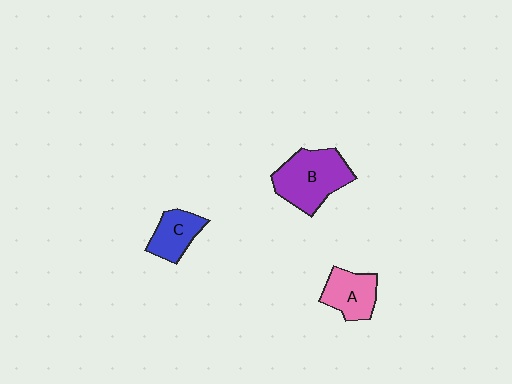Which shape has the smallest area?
Shape C (blue).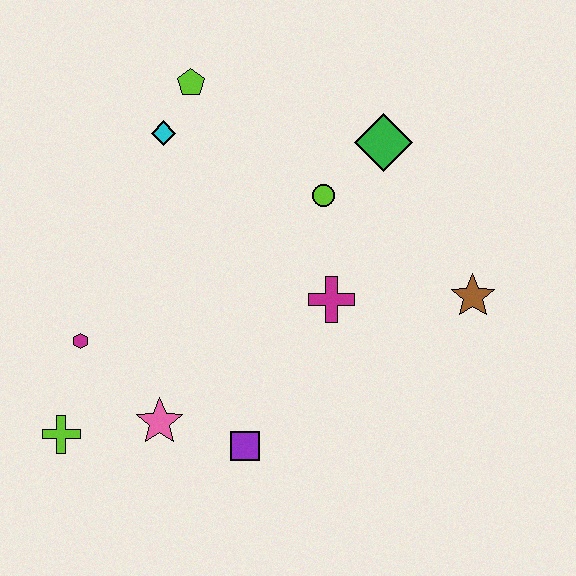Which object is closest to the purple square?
The pink star is closest to the purple square.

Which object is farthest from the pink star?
The green diamond is farthest from the pink star.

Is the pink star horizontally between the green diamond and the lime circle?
No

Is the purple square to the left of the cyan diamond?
No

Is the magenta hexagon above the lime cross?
Yes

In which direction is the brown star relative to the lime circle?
The brown star is to the right of the lime circle.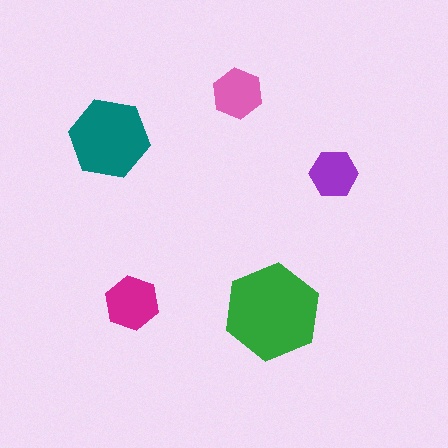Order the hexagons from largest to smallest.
the green one, the teal one, the magenta one, the pink one, the purple one.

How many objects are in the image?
There are 5 objects in the image.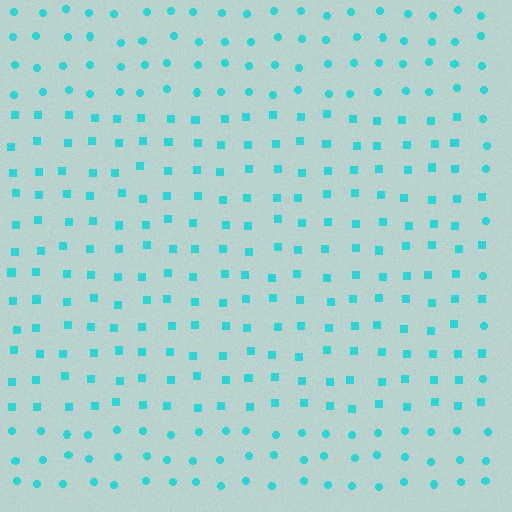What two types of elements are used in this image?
The image uses squares inside the rectangle region and circles outside it.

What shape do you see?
I see a rectangle.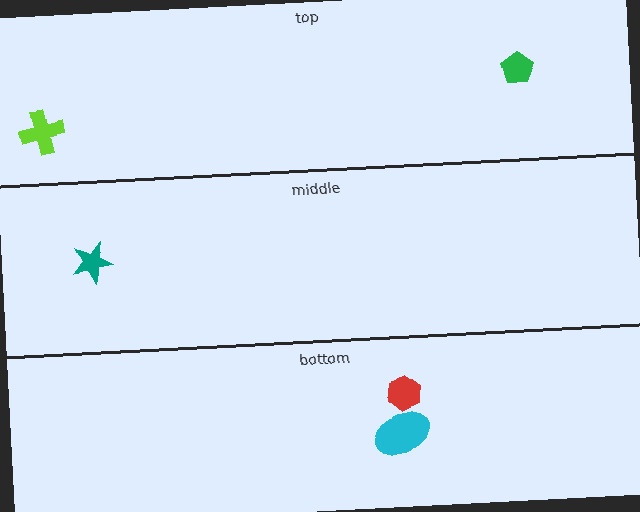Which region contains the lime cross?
The top region.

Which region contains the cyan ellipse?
The bottom region.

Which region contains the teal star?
The middle region.